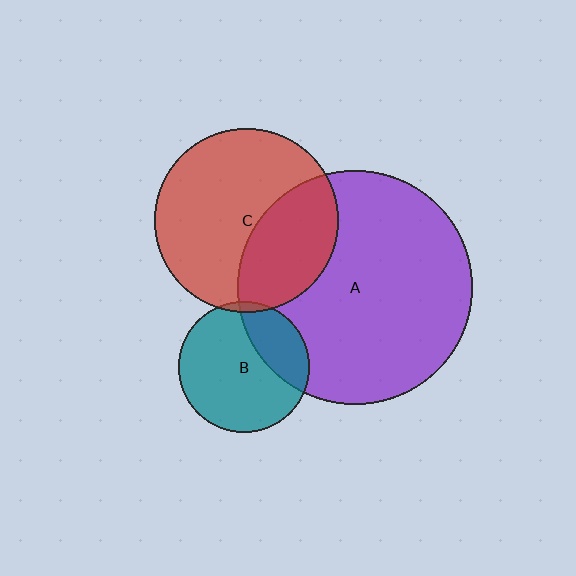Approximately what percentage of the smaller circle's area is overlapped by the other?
Approximately 25%.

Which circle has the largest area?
Circle A (purple).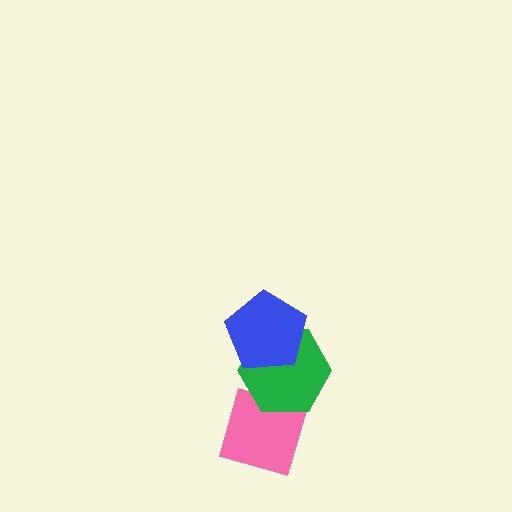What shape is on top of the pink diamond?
The green hexagon is on top of the pink diamond.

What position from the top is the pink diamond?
The pink diamond is 3rd from the top.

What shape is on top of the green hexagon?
The blue pentagon is on top of the green hexagon.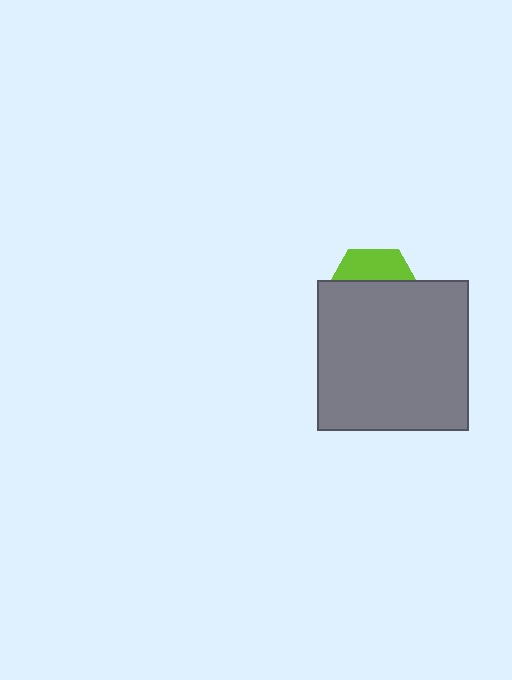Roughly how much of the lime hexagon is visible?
A small part of it is visible (roughly 31%).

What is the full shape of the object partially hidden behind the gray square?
The partially hidden object is a lime hexagon.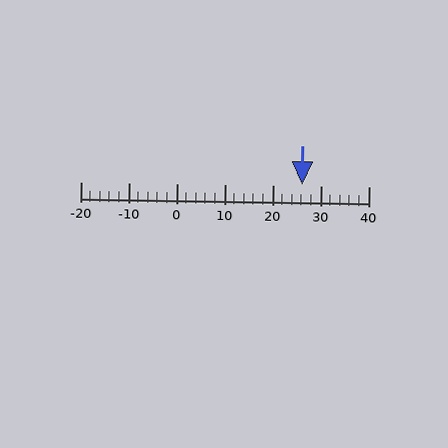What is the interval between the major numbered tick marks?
The major tick marks are spaced 10 units apart.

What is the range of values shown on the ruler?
The ruler shows values from -20 to 40.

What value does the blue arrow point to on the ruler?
The blue arrow points to approximately 26.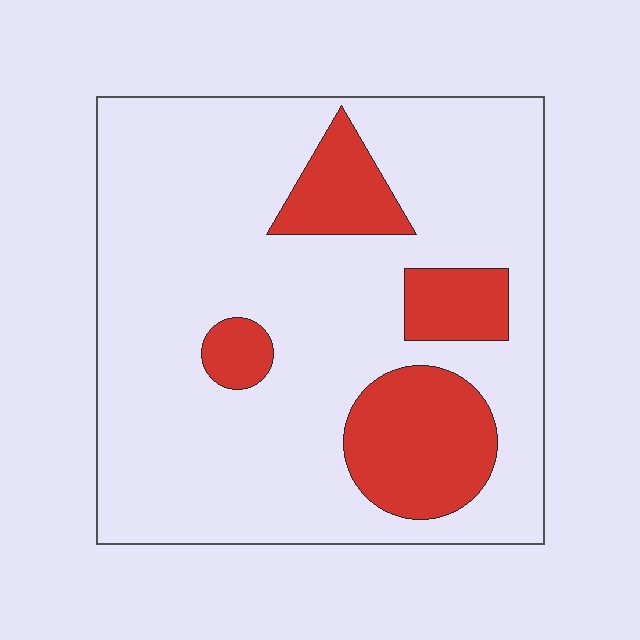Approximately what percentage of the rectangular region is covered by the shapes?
Approximately 20%.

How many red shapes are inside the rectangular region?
4.